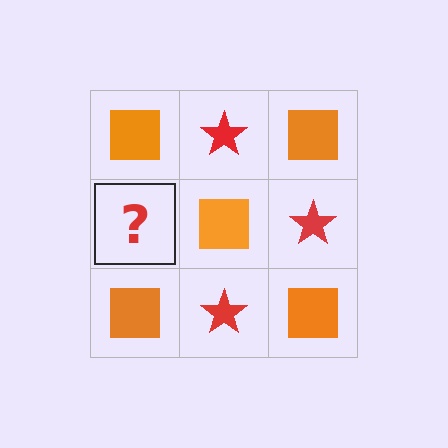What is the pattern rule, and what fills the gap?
The rule is that it alternates orange square and red star in a checkerboard pattern. The gap should be filled with a red star.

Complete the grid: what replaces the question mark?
The question mark should be replaced with a red star.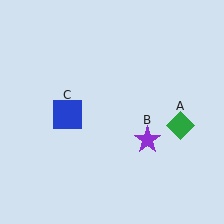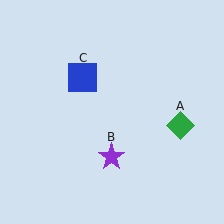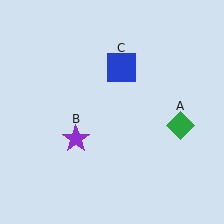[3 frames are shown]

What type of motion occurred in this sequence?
The purple star (object B), blue square (object C) rotated clockwise around the center of the scene.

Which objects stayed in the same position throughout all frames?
Green diamond (object A) remained stationary.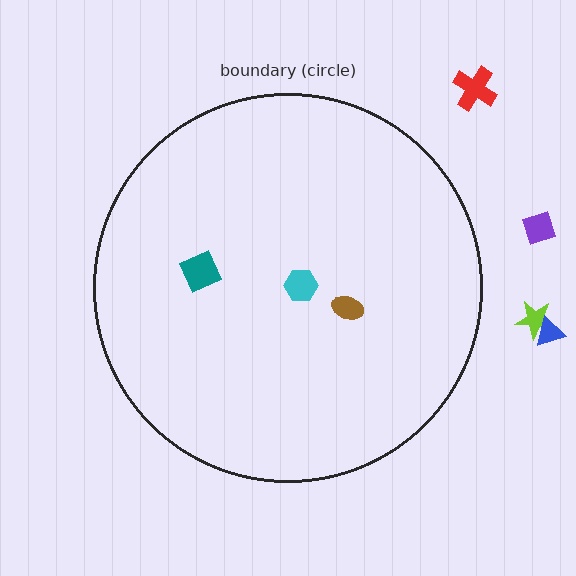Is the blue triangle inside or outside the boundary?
Outside.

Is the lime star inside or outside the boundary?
Outside.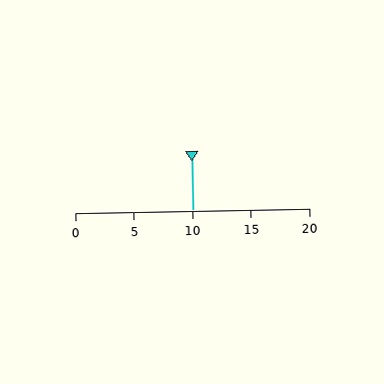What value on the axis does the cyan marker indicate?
The marker indicates approximately 10.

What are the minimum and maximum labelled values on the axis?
The axis runs from 0 to 20.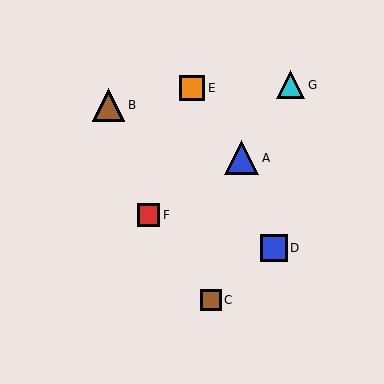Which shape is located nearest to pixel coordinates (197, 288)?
The brown square (labeled C) at (211, 300) is nearest to that location.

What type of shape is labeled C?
Shape C is a brown square.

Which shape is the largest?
The blue triangle (labeled A) is the largest.